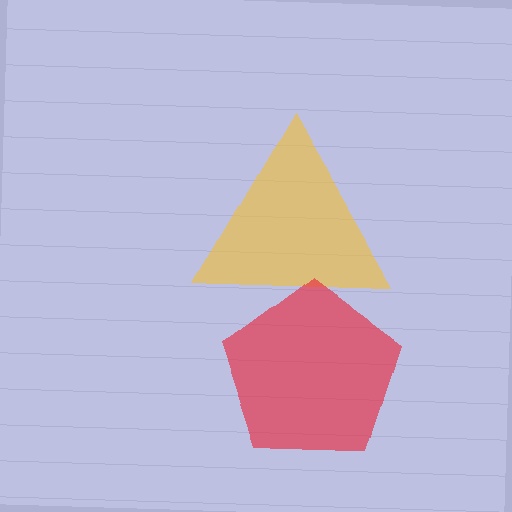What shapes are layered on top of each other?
The layered shapes are: a yellow triangle, a red pentagon.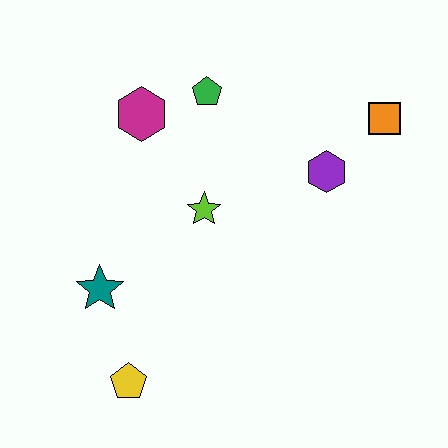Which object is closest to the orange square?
The purple hexagon is closest to the orange square.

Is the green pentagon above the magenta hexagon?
Yes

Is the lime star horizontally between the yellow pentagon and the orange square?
Yes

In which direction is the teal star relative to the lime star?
The teal star is to the left of the lime star.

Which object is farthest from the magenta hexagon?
The yellow pentagon is farthest from the magenta hexagon.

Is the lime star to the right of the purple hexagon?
No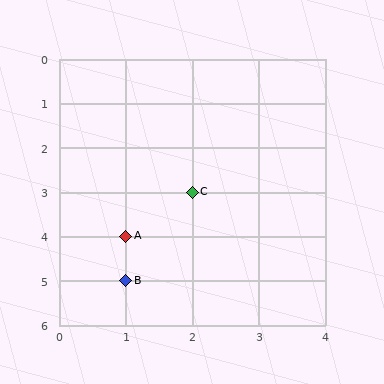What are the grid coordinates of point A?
Point A is at grid coordinates (1, 4).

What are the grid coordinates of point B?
Point B is at grid coordinates (1, 5).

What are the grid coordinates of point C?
Point C is at grid coordinates (2, 3).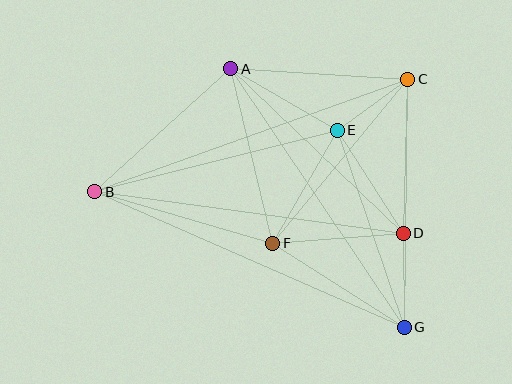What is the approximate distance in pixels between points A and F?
The distance between A and F is approximately 179 pixels.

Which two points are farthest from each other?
Points B and G are farthest from each other.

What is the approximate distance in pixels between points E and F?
The distance between E and F is approximately 130 pixels.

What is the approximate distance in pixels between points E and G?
The distance between E and G is approximately 208 pixels.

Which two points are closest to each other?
Points C and E are closest to each other.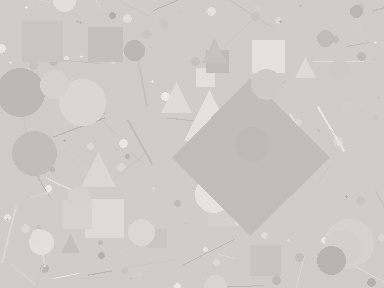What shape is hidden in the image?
A diamond is hidden in the image.